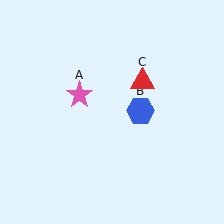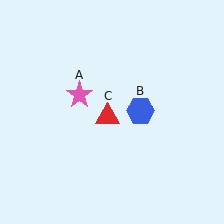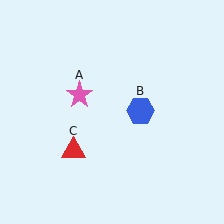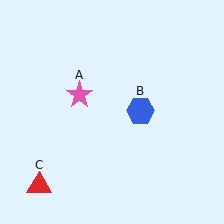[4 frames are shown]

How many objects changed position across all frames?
1 object changed position: red triangle (object C).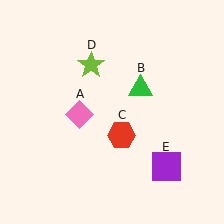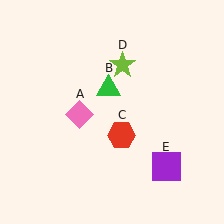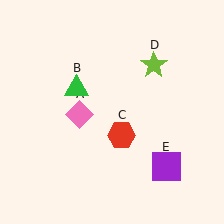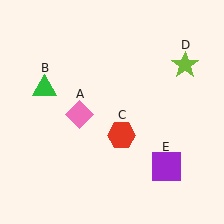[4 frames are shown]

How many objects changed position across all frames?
2 objects changed position: green triangle (object B), lime star (object D).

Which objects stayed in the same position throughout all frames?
Pink diamond (object A) and red hexagon (object C) and purple square (object E) remained stationary.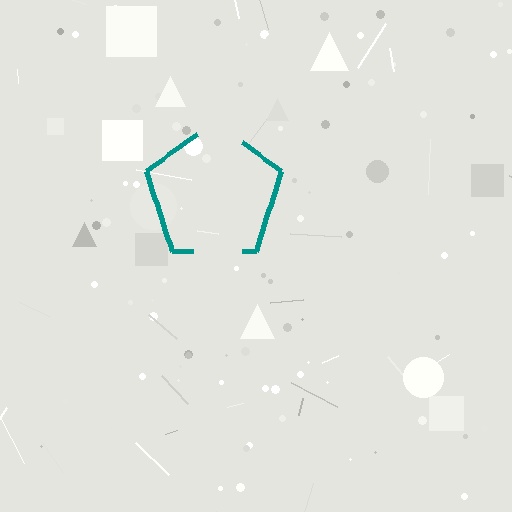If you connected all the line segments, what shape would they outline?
They would outline a pentagon.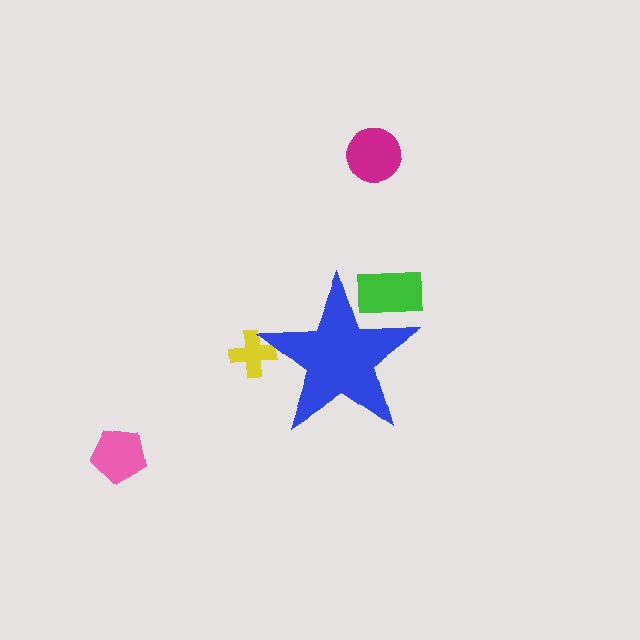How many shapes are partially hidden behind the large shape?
2 shapes are partially hidden.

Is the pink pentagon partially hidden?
No, the pink pentagon is fully visible.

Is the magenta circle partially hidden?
No, the magenta circle is fully visible.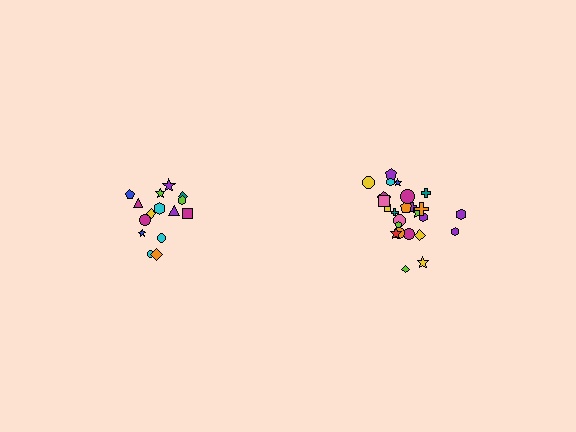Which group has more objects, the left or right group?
The right group.